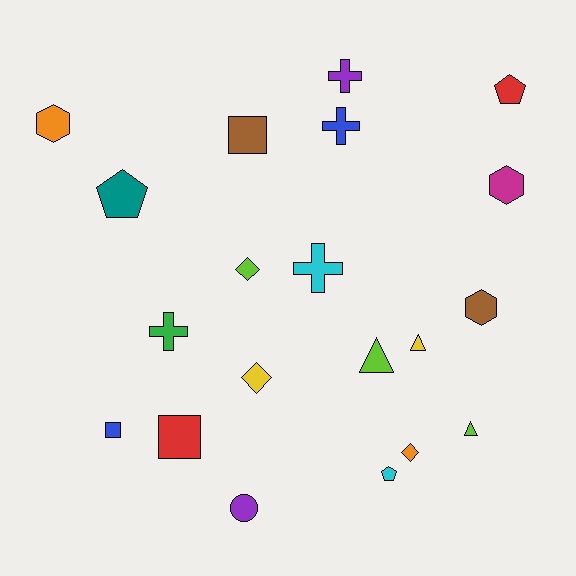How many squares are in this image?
There are 3 squares.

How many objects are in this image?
There are 20 objects.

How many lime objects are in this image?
There are 3 lime objects.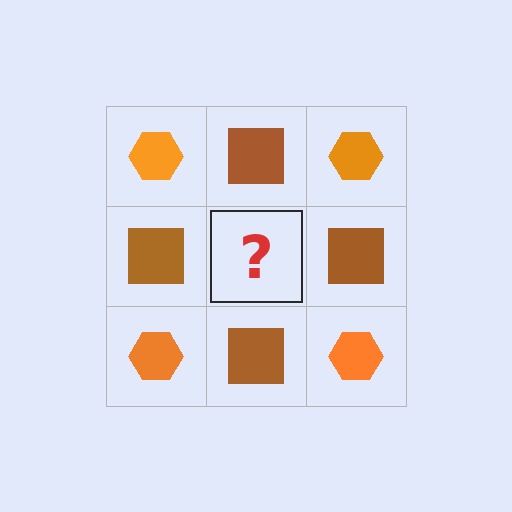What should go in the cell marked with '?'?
The missing cell should contain an orange hexagon.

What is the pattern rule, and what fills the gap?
The rule is that it alternates orange hexagon and brown square in a checkerboard pattern. The gap should be filled with an orange hexagon.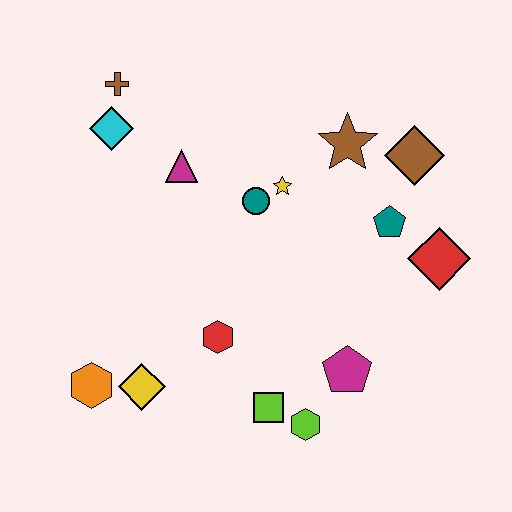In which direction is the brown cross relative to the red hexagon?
The brown cross is above the red hexagon.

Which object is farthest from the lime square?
The brown cross is farthest from the lime square.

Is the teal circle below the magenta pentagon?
No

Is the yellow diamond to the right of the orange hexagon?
Yes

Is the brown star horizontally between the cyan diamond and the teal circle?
No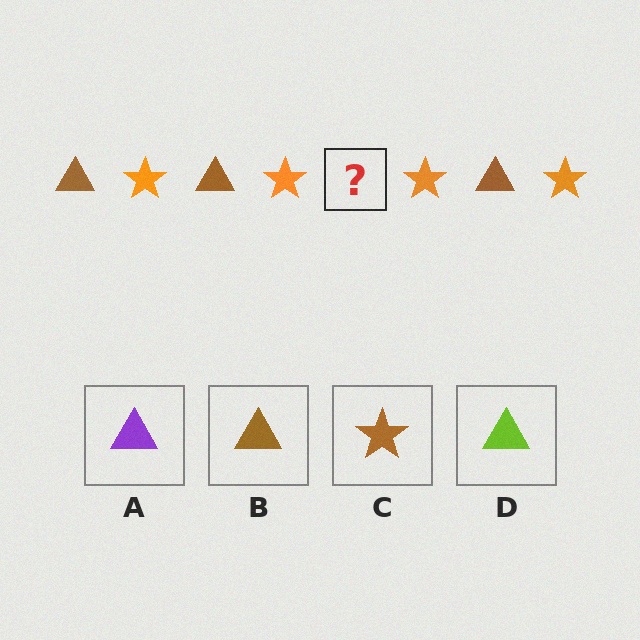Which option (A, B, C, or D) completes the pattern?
B.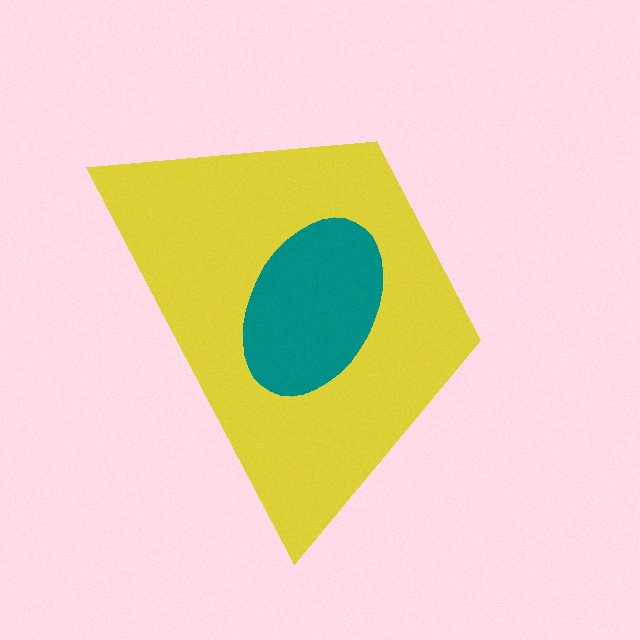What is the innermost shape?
The teal ellipse.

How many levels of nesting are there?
2.